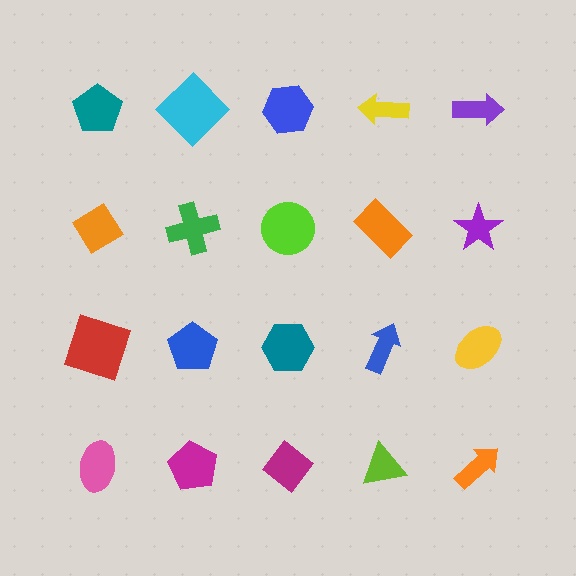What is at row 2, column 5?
A purple star.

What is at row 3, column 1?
A red square.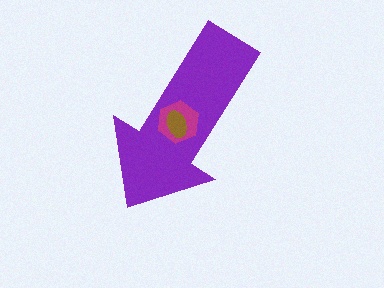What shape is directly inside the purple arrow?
The magenta hexagon.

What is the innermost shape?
The brown ellipse.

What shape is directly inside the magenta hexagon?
The brown ellipse.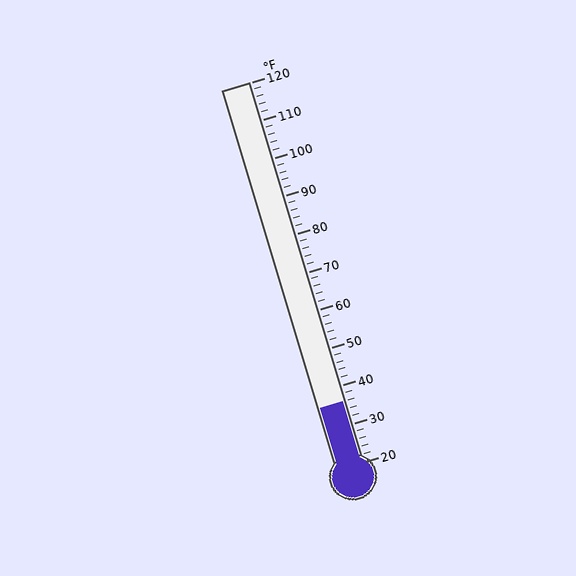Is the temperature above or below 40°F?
The temperature is below 40°F.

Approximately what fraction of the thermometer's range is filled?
The thermometer is filled to approximately 15% of its range.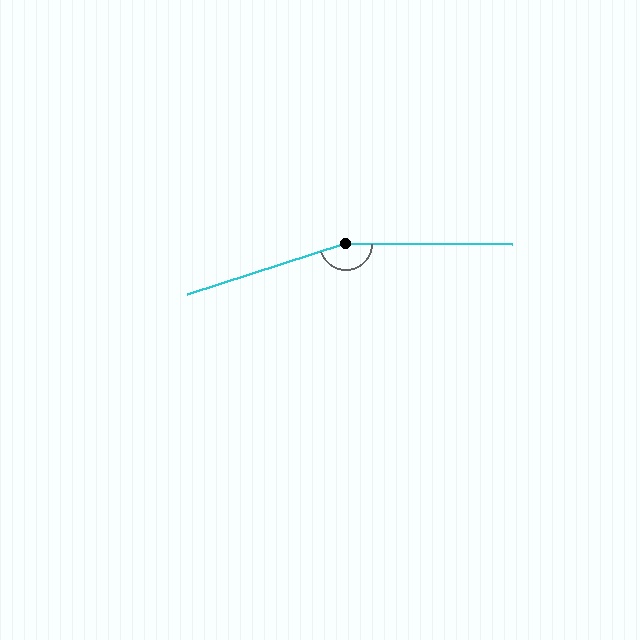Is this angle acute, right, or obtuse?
It is obtuse.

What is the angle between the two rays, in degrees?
Approximately 162 degrees.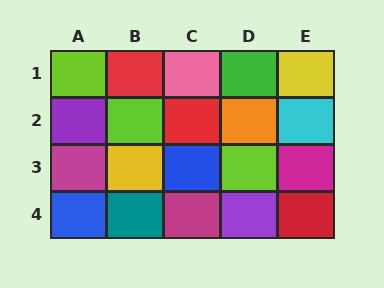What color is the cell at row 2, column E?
Cyan.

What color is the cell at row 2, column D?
Orange.